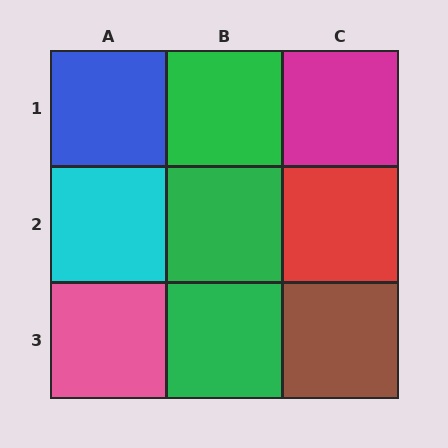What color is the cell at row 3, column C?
Brown.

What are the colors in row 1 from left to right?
Blue, green, magenta.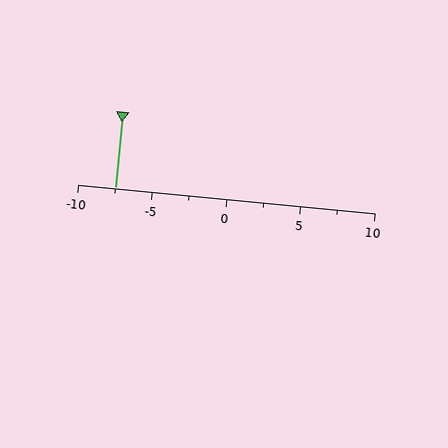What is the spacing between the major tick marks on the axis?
The major ticks are spaced 5 apart.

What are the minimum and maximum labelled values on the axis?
The axis runs from -10 to 10.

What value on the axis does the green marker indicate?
The marker indicates approximately -7.5.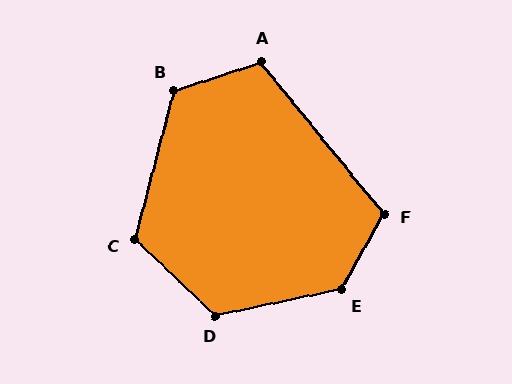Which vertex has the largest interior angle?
E, at approximately 131 degrees.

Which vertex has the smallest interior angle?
A, at approximately 111 degrees.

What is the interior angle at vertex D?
Approximately 125 degrees (obtuse).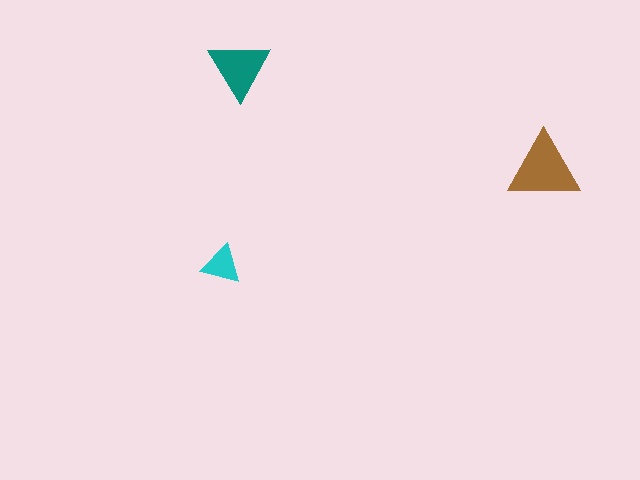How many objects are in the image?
There are 3 objects in the image.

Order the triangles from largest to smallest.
the brown one, the teal one, the cyan one.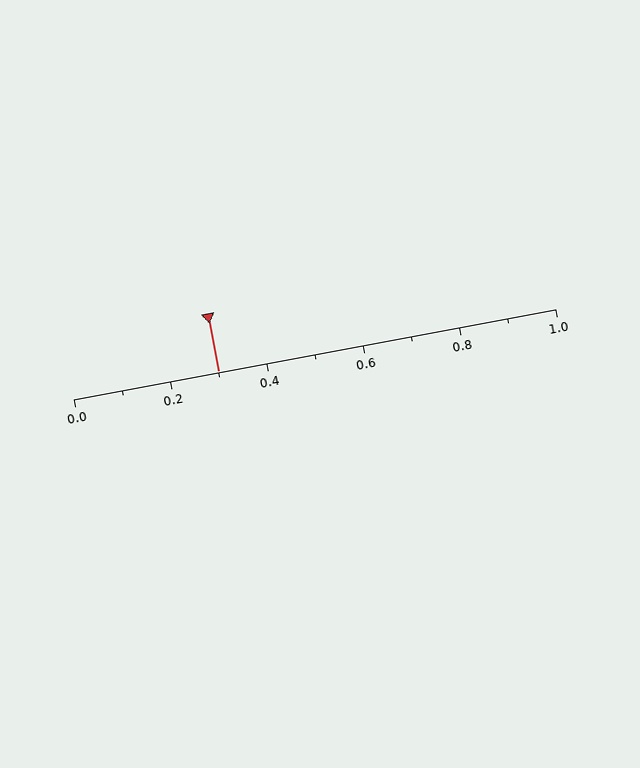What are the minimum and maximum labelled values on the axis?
The axis runs from 0.0 to 1.0.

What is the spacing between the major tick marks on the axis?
The major ticks are spaced 0.2 apart.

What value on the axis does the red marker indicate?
The marker indicates approximately 0.3.